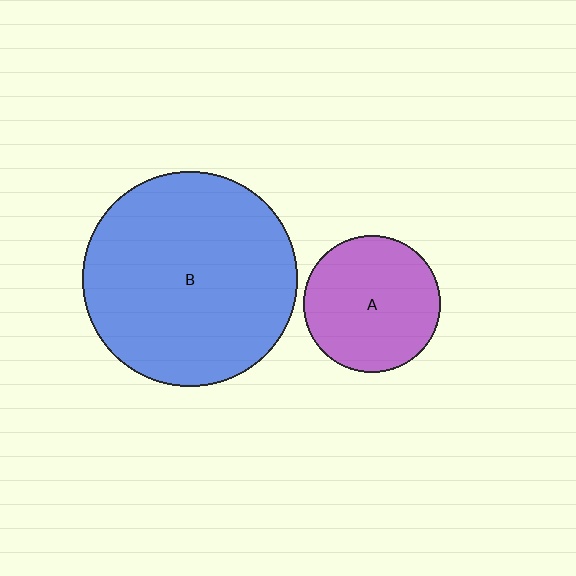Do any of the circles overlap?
No, none of the circles overlap.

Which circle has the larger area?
Circle B (blue).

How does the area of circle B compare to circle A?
Approximately 2.5 times.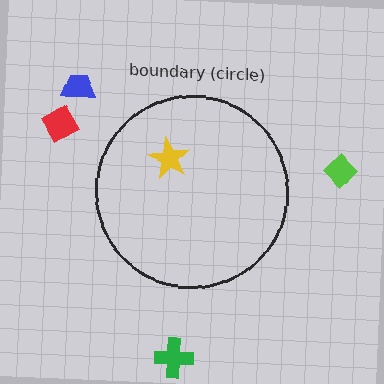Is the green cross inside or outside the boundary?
Outside.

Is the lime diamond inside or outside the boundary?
Outside.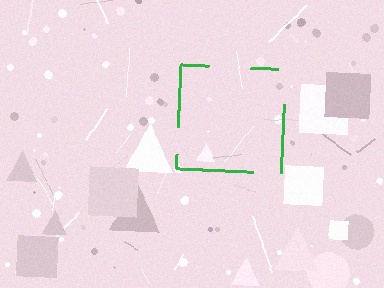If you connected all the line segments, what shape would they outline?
They would outline a square.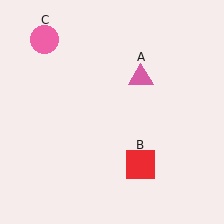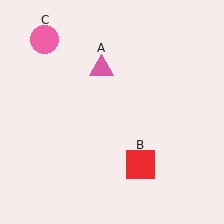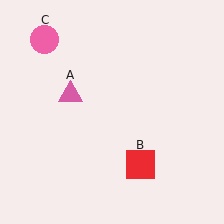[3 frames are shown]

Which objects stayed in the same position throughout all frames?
Red square (object B) and pink circle (object C) remained stationary.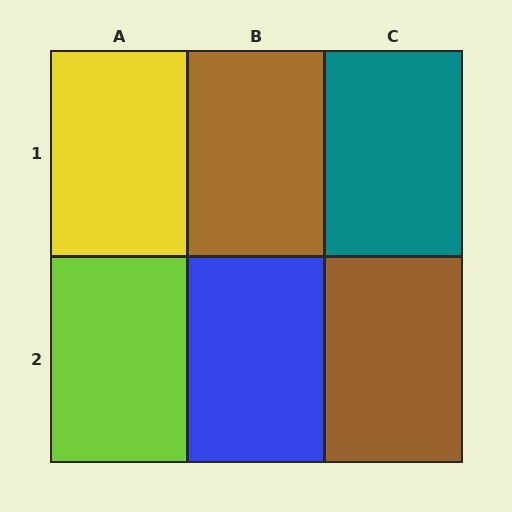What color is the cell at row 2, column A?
Lime.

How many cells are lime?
1 cell is lime.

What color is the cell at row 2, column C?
Brown.